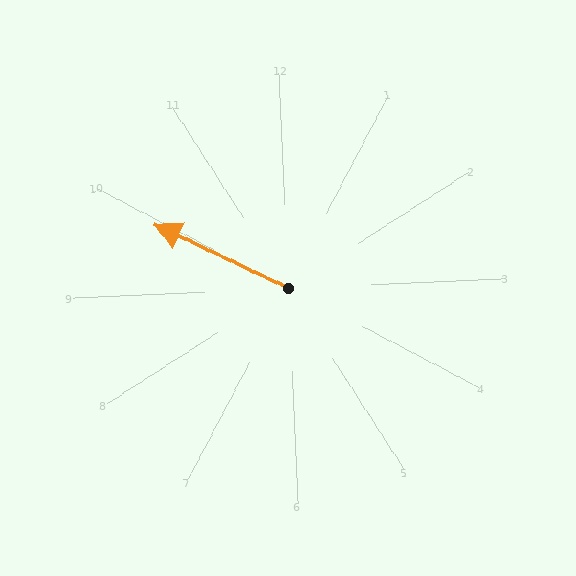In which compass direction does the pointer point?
Northwest.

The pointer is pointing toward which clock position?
Roughly 10 o'clock.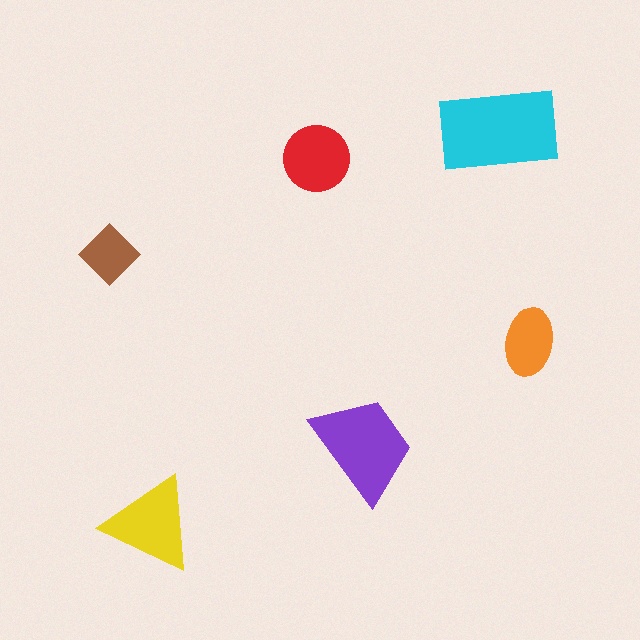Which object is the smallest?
The brown diamond.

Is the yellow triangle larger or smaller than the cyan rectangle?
Smaller.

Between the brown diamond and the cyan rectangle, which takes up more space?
The cyan rectangle.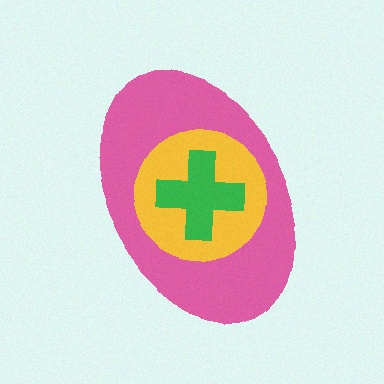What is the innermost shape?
The green cross.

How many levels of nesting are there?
3.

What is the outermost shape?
The pink ellipse.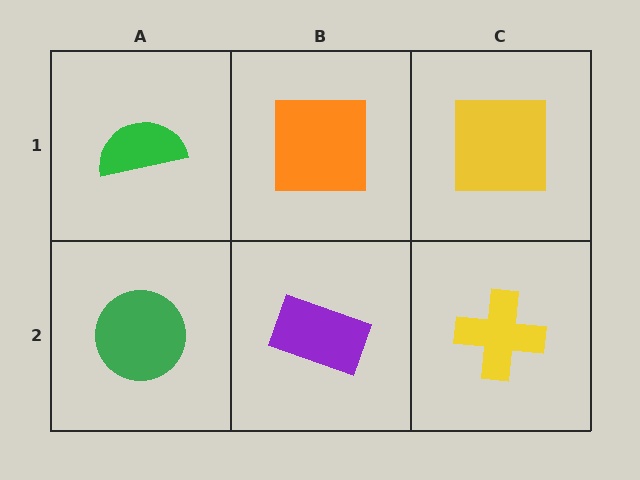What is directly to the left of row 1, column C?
An orange square.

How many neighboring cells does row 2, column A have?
2.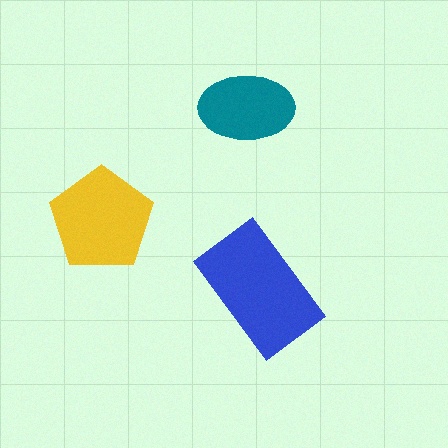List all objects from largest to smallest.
The blue rectangle, the yellow pentagon, the teal ellipse.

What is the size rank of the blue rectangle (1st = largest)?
1st.